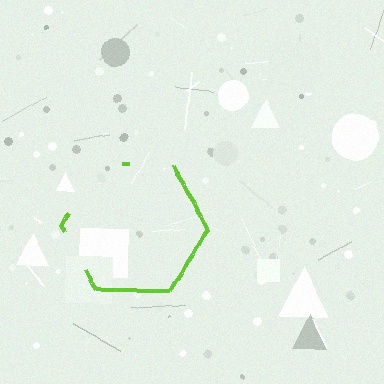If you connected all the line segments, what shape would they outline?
They would outline a hexagon.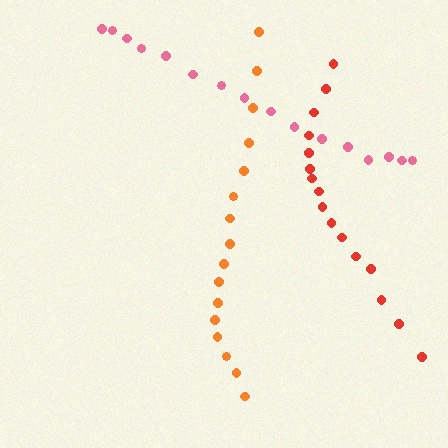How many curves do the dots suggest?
There are 3 distinct paths.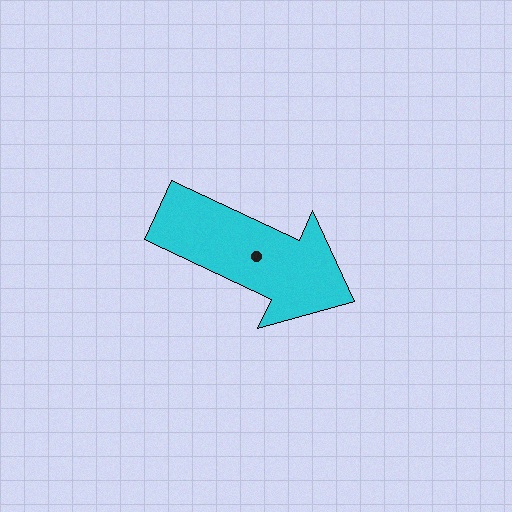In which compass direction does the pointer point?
Southeast.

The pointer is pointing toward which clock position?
Roughly 4 o'clock.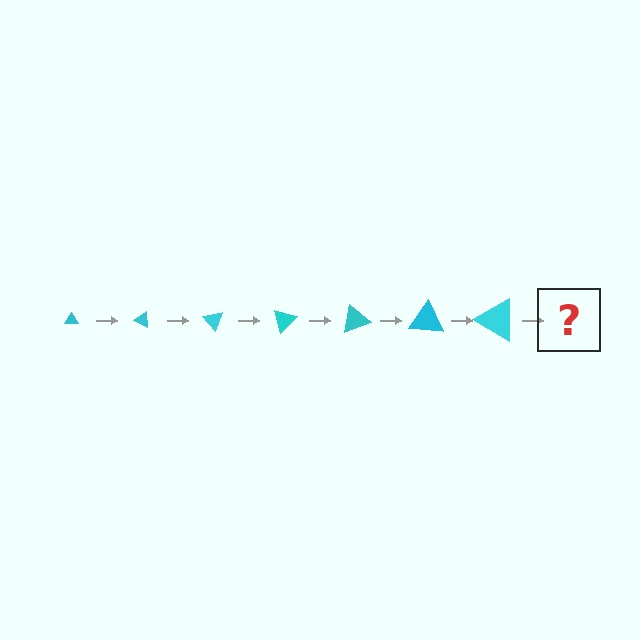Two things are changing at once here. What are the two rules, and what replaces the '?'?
The two rules are that the triangle grows larger each step and it rotates 25 degrees each step. The '?' should be a triangle, larger than the previous one and rotated 175 degrees from the start.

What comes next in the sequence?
The next element should be a triangle, larger than the previous one and rotated 175 degrees from the start.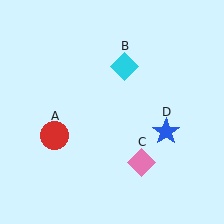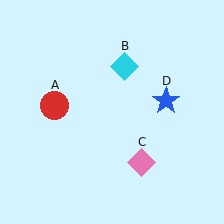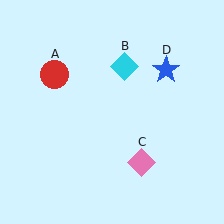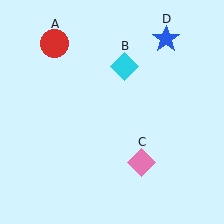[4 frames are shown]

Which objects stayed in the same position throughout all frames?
Cyan diamond (object B) and pink diamond (object C) remained stationary.